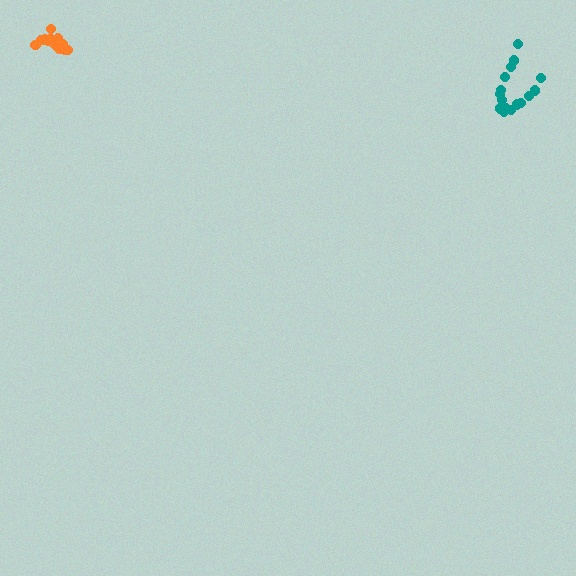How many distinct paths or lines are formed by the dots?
There are 2 distinct paths.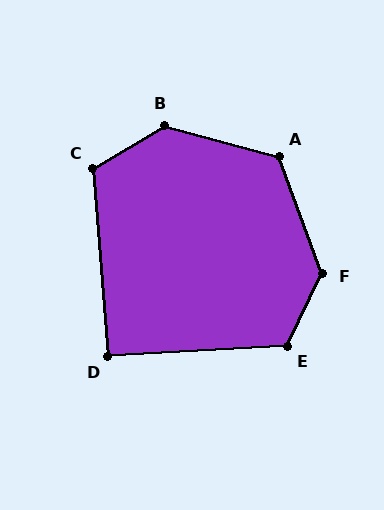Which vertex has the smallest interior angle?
D, at approximately 92 degrees.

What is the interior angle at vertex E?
Approximately 119 degrees (obtuse).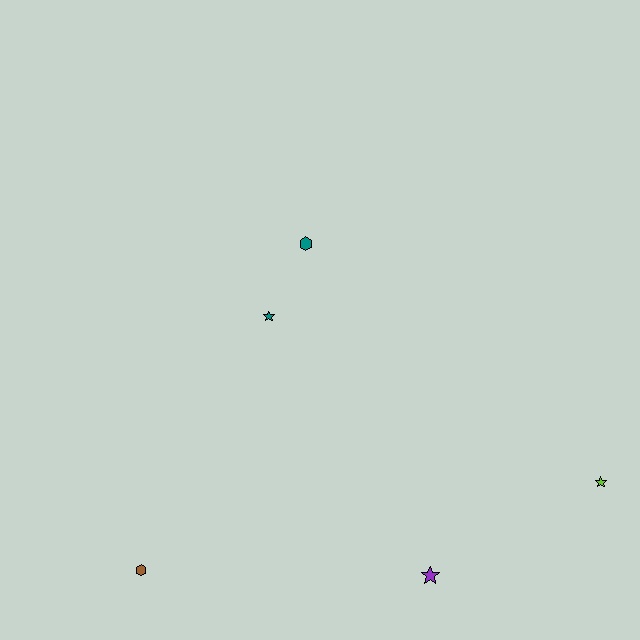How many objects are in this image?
There are 5 objects.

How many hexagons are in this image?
There are 2 hexagons.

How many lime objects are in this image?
There is 1 lime object.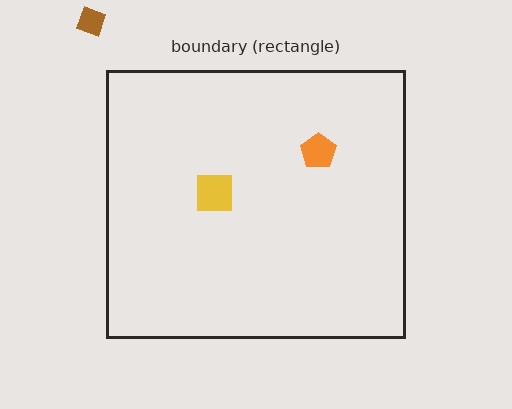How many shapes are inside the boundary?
2 inside, 1 outside.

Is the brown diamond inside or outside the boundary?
Outside.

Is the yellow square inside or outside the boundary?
Inside.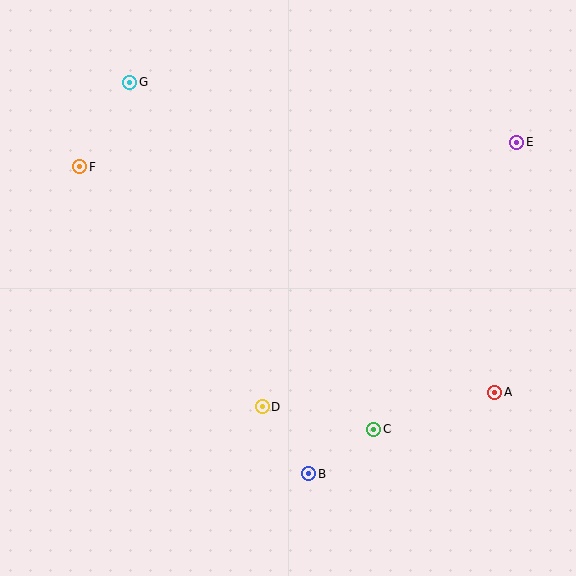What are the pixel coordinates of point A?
Point A is at (495, 392).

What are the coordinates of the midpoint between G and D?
The midpoint between G and D is at (196, 245).